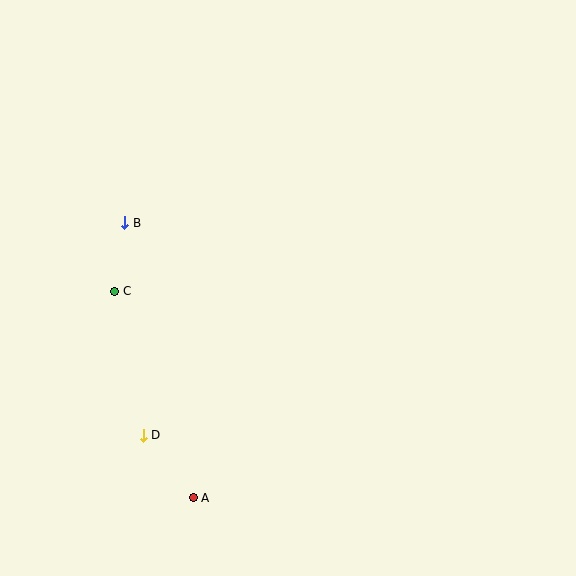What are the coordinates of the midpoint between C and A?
The midpoint between C and A is at (154, 395).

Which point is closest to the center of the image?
Point C at (115, 291) is closest to the center.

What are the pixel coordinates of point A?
Point A is at (193, 498).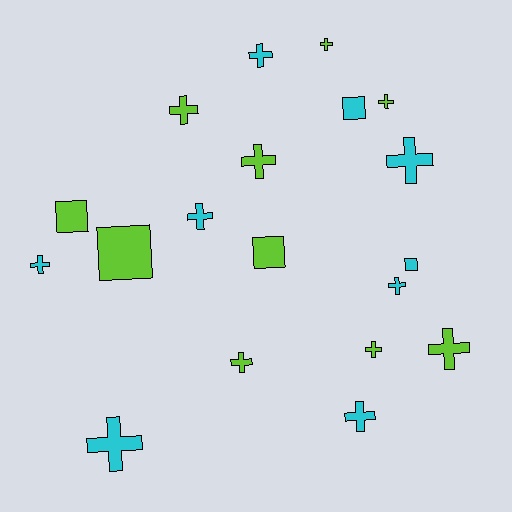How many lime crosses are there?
There are 7 lime crosses.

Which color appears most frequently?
Lime, with 10 objects.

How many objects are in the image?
There are 19 objects.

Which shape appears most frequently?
Cross, with 14 objects.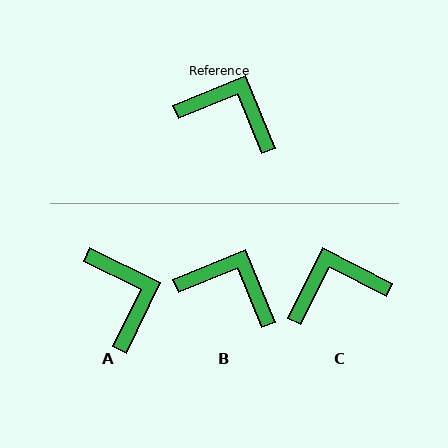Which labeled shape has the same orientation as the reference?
B.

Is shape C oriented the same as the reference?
No, it is off by about 41 degrees.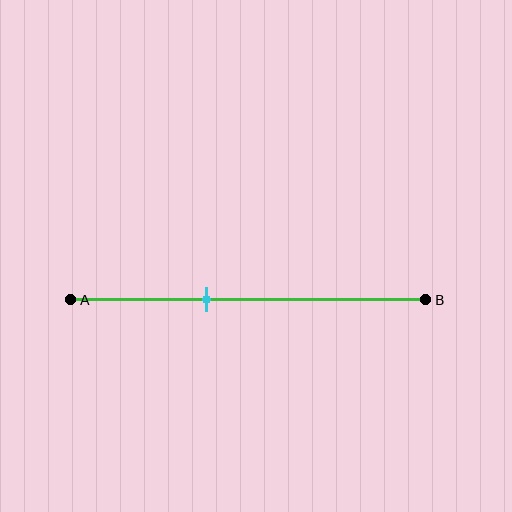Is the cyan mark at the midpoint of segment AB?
No, the mark is at about 40% from A, not at the 50% midpoint.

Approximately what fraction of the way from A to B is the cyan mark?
The cyan mark is approximately 40% of the way from A to B.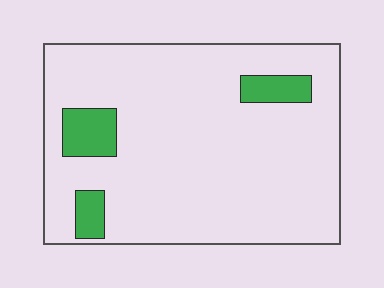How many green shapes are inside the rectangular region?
3.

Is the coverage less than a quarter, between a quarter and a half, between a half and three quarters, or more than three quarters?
Less than a quarter.